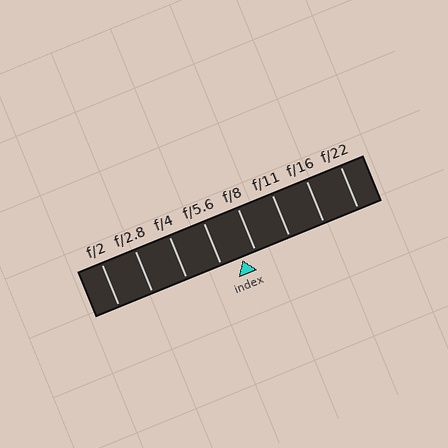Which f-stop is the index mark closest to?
The index mark is closest to f/8.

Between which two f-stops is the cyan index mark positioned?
The index mark is between f/5.6 and f/8.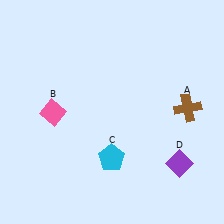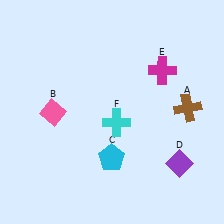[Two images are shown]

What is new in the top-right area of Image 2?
A magenta cross (E) was added in the top-right area of Image 2.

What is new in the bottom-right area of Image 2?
A cyan cross (F) was added in the bottom-right area of Image 2.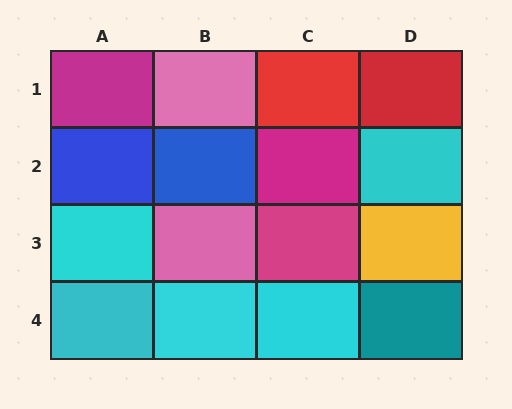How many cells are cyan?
5 cells are cyan.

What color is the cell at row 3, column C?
Magenta.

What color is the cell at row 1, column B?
Pink.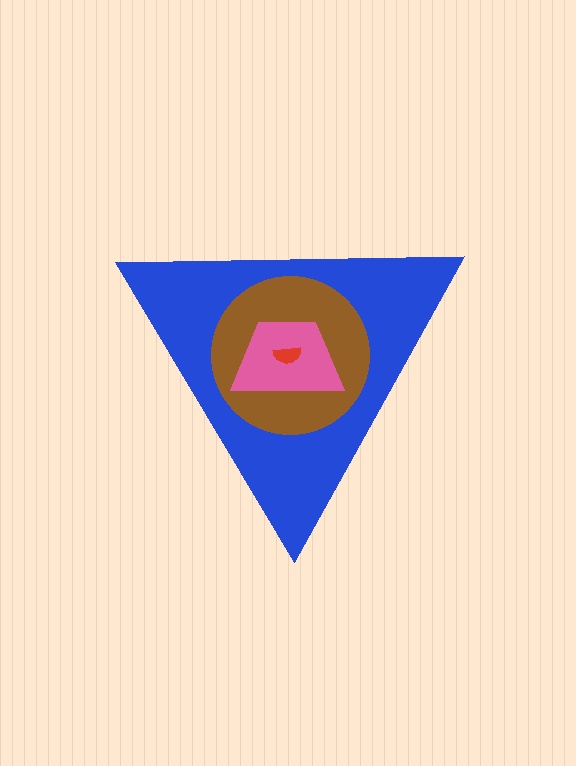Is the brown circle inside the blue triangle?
Yes.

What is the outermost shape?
The blue triangle.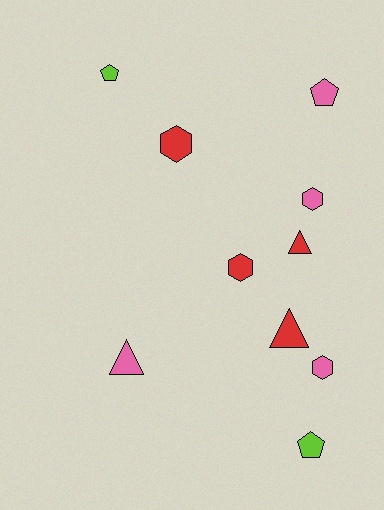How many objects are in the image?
There are 10 objects.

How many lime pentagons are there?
There are 2 lime pentagons.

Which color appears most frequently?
Pink, with 4 objects.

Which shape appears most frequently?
Hexagon, with 4 objects.